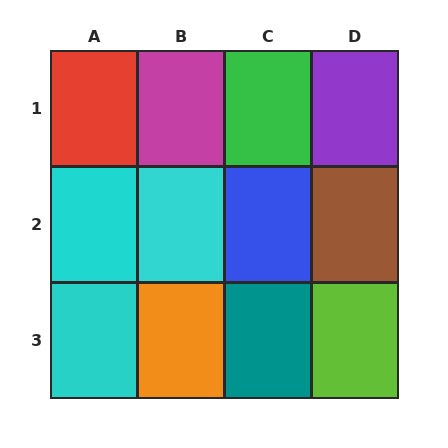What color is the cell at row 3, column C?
Teal.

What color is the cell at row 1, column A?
Red.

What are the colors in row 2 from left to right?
Cyan, cyan, blue, brown.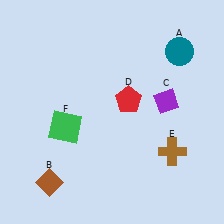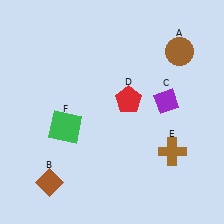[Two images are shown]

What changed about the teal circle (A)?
In Image 1, A is teal. In Image 2, it changed to brown.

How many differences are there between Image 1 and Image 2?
There is 1 difference between the two images.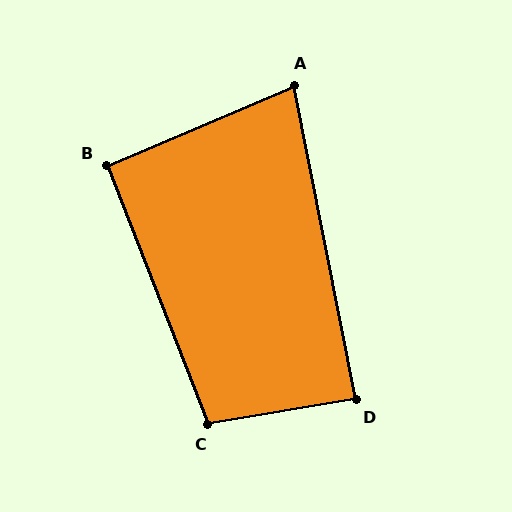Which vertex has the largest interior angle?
C, at approximately 102 degrees.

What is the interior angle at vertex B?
Approximately 92 degrees (approximately right).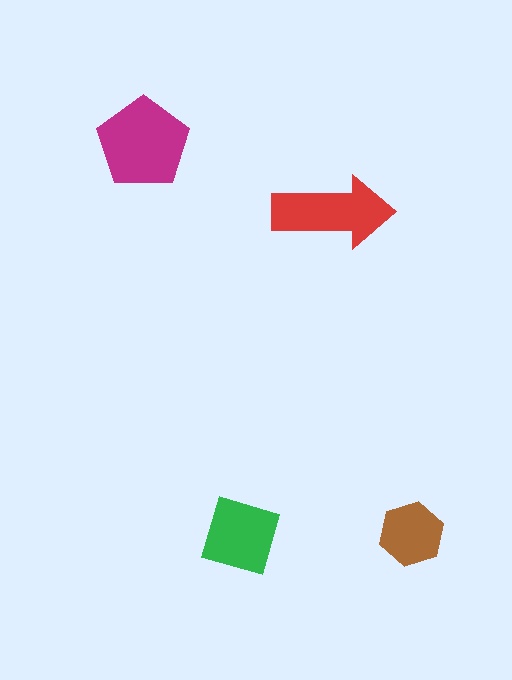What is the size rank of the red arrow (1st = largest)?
2nd.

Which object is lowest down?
The green diamond is bottommost.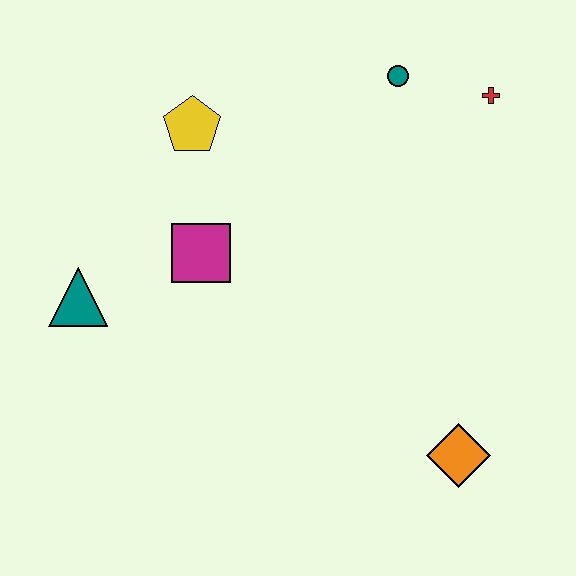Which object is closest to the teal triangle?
The magenta square is closest to the teal triangle.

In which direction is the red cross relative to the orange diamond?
The red cross is above the orange diamond.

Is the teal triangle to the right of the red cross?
No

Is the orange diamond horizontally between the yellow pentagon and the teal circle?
No